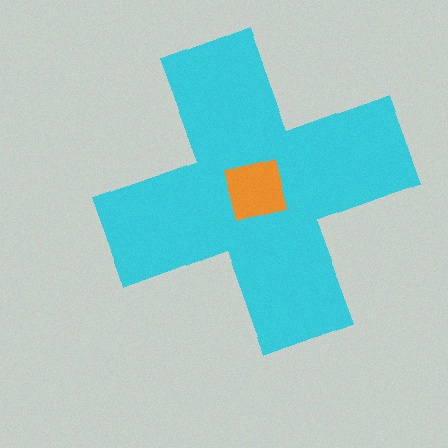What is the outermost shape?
The cyan cross.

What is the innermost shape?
The orange square.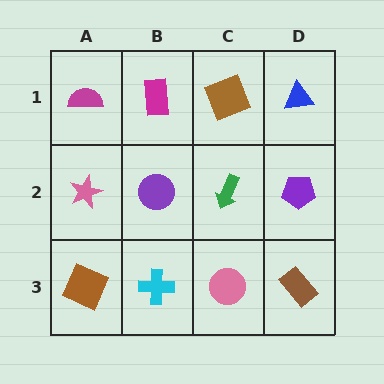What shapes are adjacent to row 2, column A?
A magenta semicircle (row 1, column A), a brown square (row 3, column A), a purple circle (row 2, column B).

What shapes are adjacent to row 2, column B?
A magenta rectangle (row 1, column B), a cyan cross (row 3, column B), a pink star (row 2, column A), a green arrow (row 2, column C).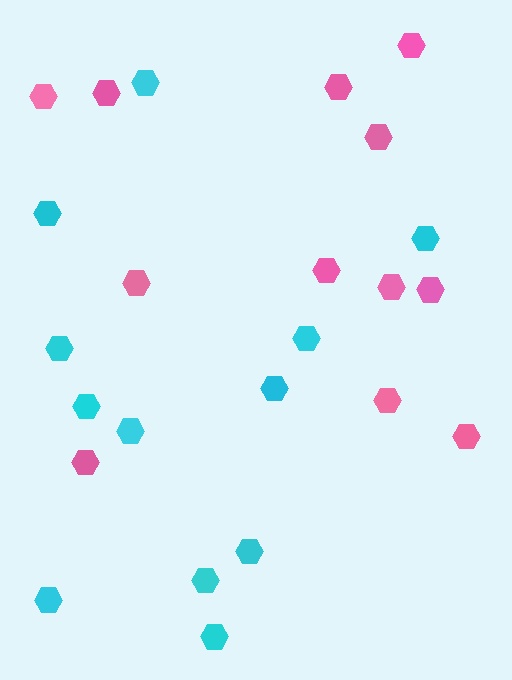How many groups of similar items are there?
There are 2 groups: one group of pink hexagons (12) and one group of cyan hexagons (12).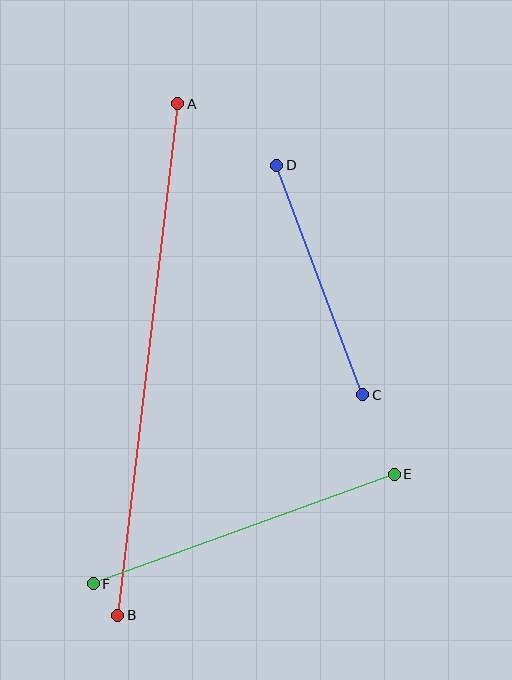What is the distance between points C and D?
The distance is approximately 245 pixels.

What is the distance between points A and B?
The distance is approximately 515 pixels.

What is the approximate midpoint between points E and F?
The midpoint is at approximately (244, 529) pixels.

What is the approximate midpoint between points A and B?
The midpoint is at approximately (148, 360) pixels.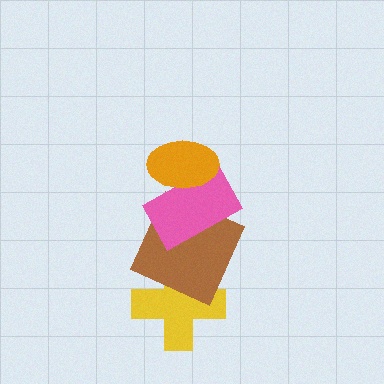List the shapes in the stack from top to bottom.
From top to bottom: the orange ellipse, the pink rectangle, the brown square, the yellow cross.